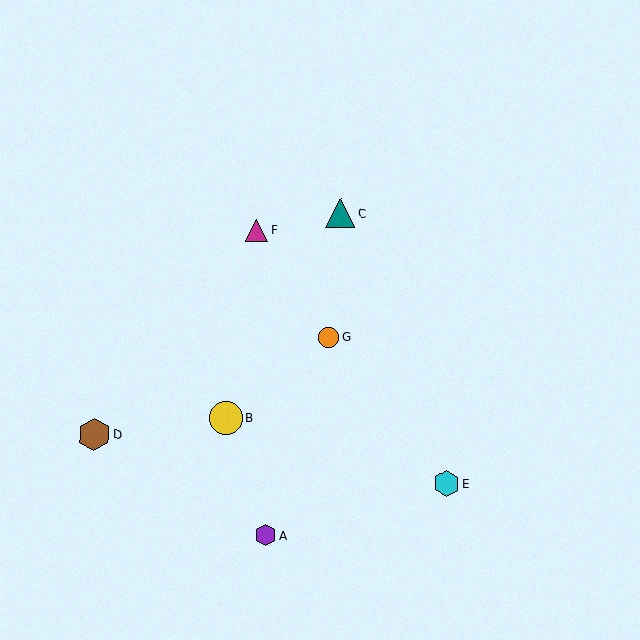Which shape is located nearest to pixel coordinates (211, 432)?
The yellow circle (labeled B) at (226, 418) is nearest to that location.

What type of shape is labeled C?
Shape C is a teal triangle.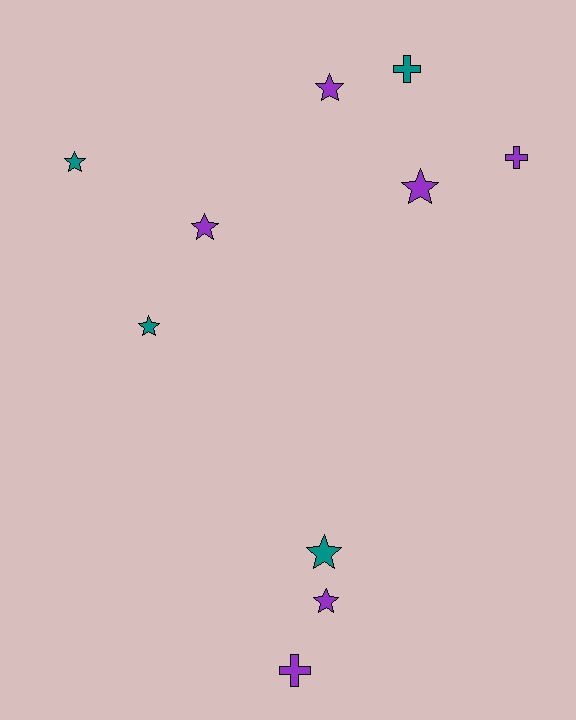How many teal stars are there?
There are 3 teal stars.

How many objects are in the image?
There are 10 objects.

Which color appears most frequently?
Purple, with 6 objects.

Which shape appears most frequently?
Star, with 7 objects.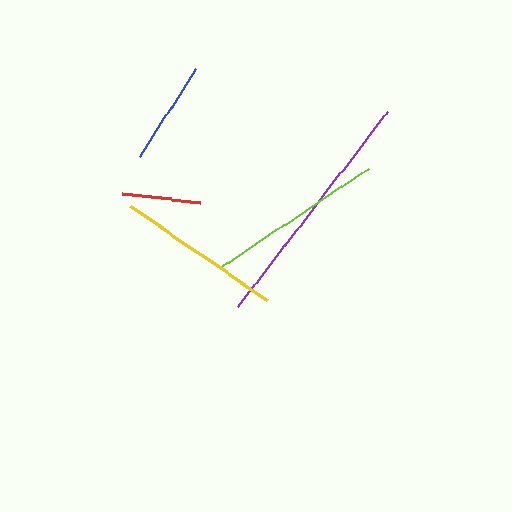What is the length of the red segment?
The red segment is approximately 78 pixels long.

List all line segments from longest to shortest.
From longest to shortest: purple, lime, yellow, blue, red.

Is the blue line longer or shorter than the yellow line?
The yellow line is longer than the blue line.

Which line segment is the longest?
The purple line is the longest at approximately 246 pixels.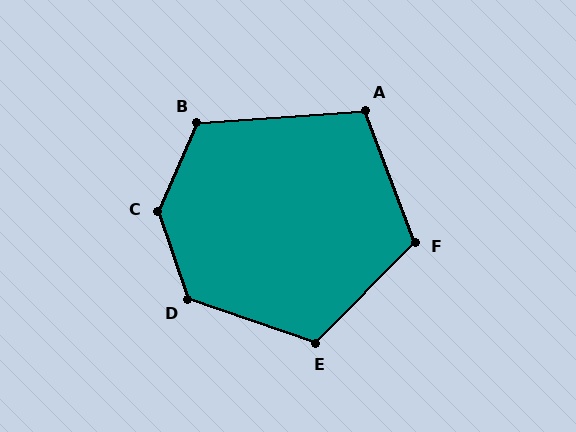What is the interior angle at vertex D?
Approximately 128 degrees (obtuse).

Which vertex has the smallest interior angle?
A, at approximately 107 degrees.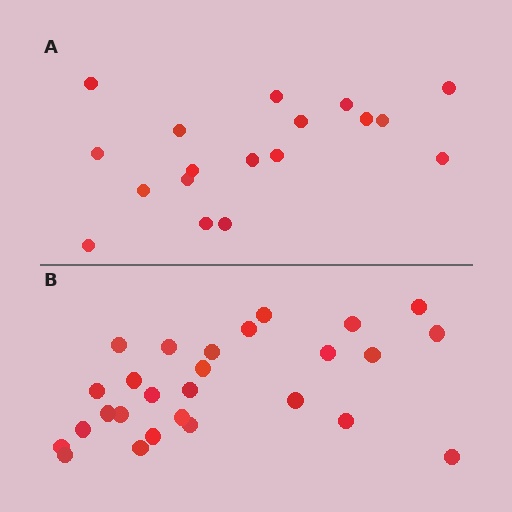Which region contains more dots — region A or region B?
Region B (the bottom region) has more dots.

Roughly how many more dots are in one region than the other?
Region B has roughly 8 or so more dots than region A.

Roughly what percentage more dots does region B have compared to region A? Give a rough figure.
About 50% more.